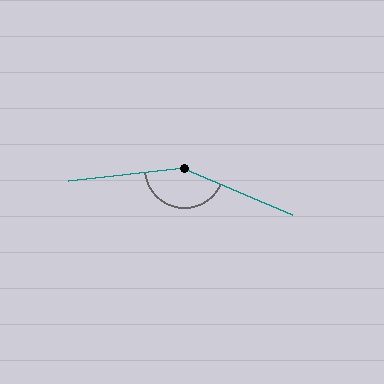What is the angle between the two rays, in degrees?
Approximately 151 degrees.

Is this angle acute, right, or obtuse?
It is obtuse.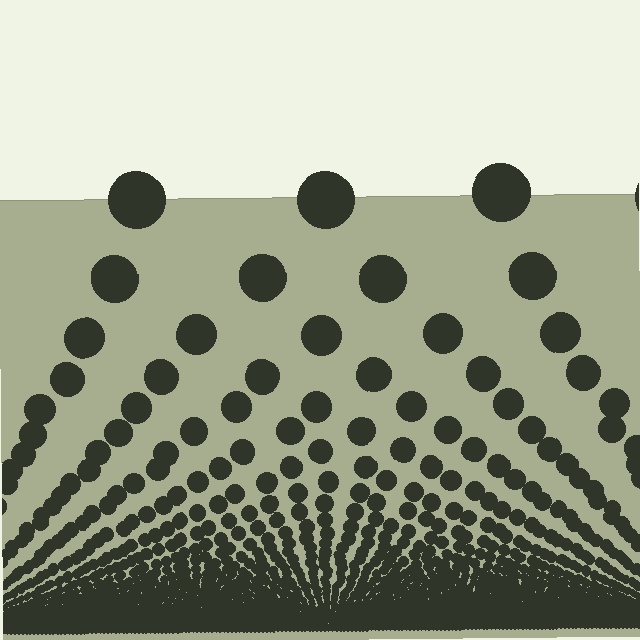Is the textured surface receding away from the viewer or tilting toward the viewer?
The surface appears to tilt toward the viewer. Texture elements get larger and sparser toward the top.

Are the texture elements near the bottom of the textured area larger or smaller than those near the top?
Smaller. The gradient is inverted — elements near the bottom are smaller and denser.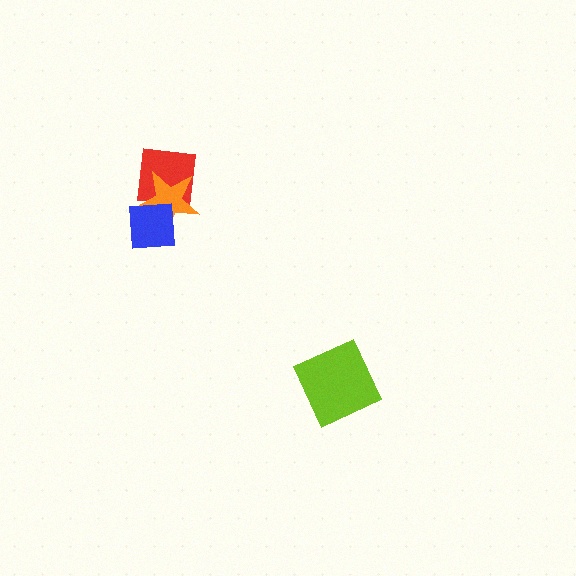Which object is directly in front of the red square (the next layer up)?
The orange star is directly in front of the red square.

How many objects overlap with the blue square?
2 objects overlap with the blue square.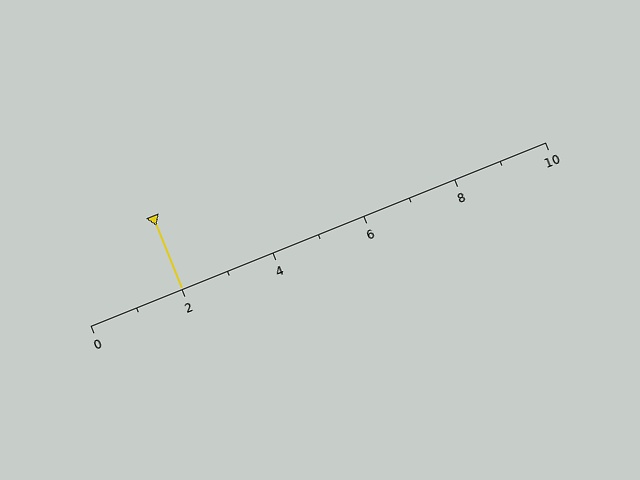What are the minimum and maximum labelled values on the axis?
The axis runs from 0 to 10.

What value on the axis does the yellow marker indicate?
The marker indicates approximately 2.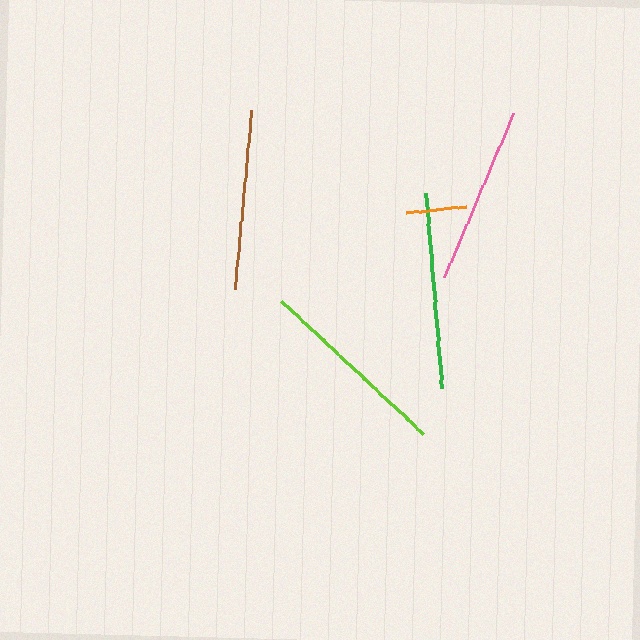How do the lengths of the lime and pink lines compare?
The lime and pink lines are approximately the same length.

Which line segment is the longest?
The green line is the longest at approximately 196 pixels.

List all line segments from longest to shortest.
From longest to shortest: green, lime, pink, brown, orange.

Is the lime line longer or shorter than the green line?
The green line is longer than the lime line.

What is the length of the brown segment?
The brown segment is approximately 179 pixels long.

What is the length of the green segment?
The green segment is approximately 196 pixels long.